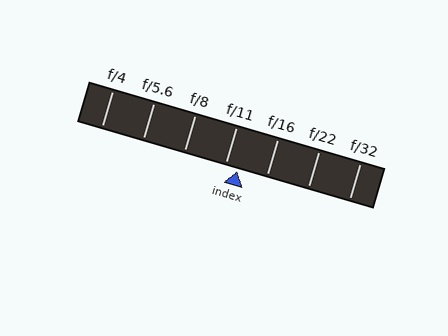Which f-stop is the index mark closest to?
The index mark is closest to f/11.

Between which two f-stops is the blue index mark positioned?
The index mark is between f/11 and f/16.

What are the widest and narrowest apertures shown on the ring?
The widest aperture shown is f/4 and the narrowest is f/32.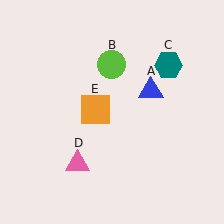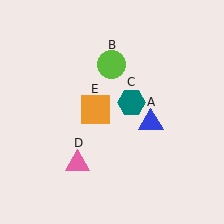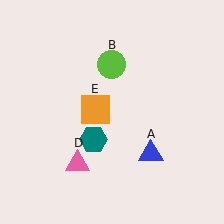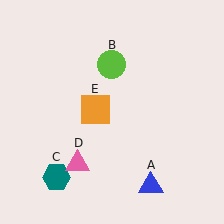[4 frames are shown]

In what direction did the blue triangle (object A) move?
The blue triangle (object A) moved down.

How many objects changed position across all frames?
2 objects changed position: blue triangle (object A), teal hexagon (object C).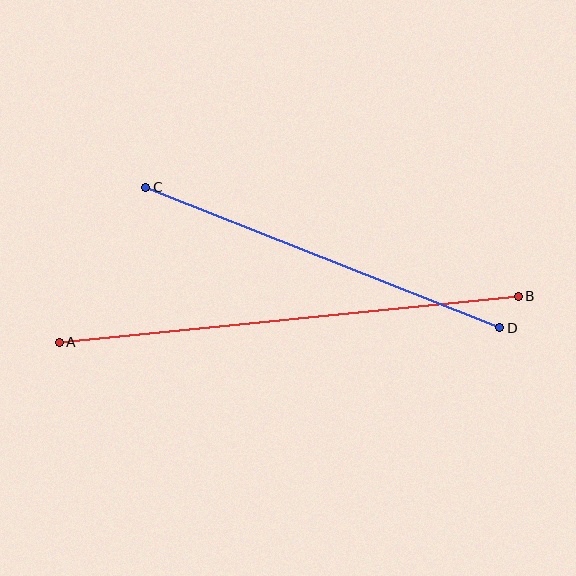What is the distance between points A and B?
The distance is approximately 461 pixels.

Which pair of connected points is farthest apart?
Points A and B are farthest apart.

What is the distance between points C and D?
The distance is approximately 381 pixels.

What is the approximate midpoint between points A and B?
The midpoint is at approximately (289, 319) pixels.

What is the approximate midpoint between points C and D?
The midpoint is at approximately (323, 258) pixels.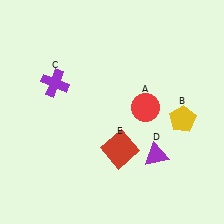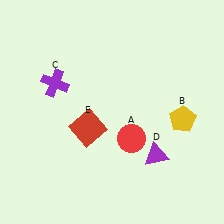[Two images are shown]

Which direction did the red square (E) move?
The red square (E) moved left.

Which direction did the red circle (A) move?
The red circle (A) moved down.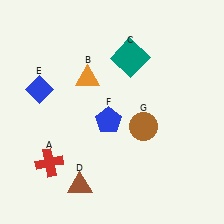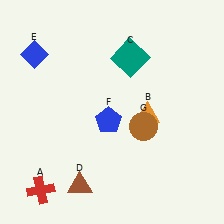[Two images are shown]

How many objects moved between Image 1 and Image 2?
3 objects moved between the two images.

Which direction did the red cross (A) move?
The red cross (A) moved down.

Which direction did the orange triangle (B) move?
The orange triangle (B) moved right.